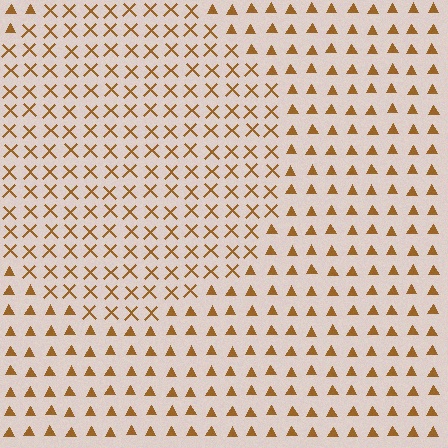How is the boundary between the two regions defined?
The boundary is defined by a change in element shape: X marks inside vs. triangles outside. All elements share the same color and spacing.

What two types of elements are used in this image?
The image uses X marks inside the circle region and triangles outside it.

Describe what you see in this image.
The image is filled with small brown elements arranged in a uniform grid. A circle-shaped region contains X marks, while the surrounding area contains triangles. The boundary is defined purely by the change in element shape.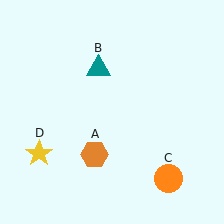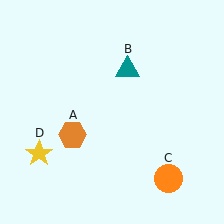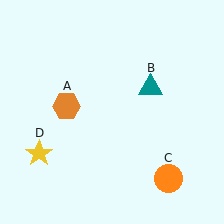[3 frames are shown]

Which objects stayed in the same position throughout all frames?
Orange circle (object C) and yellow star (object D) remained stationary.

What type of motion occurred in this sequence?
The orange hexagon (object A), teal triangle (object B) rotated clockwise around the center of the scene.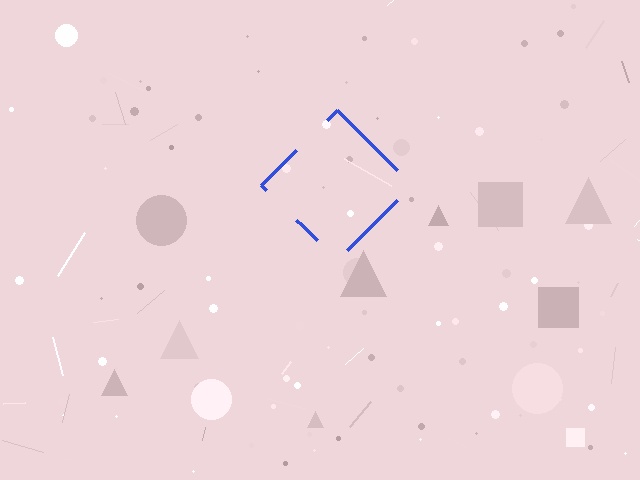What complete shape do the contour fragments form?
The contour fragments form a diamond.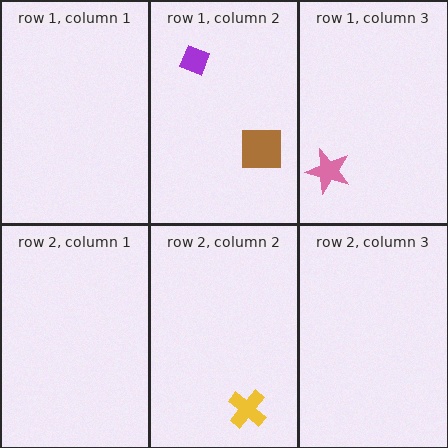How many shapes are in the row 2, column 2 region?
1.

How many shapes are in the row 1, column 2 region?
2.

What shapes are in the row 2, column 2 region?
The yellow cross.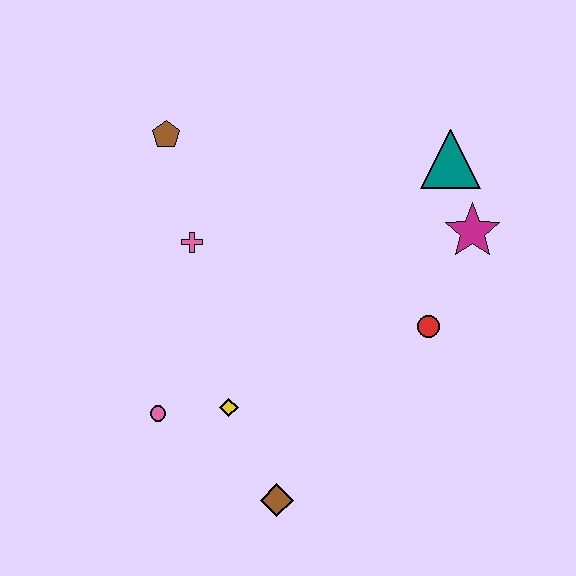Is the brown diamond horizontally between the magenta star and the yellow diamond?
Yes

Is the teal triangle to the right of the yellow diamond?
Yes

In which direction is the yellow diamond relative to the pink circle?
The yellow diamond is to the right of the pink circle.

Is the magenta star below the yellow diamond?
No